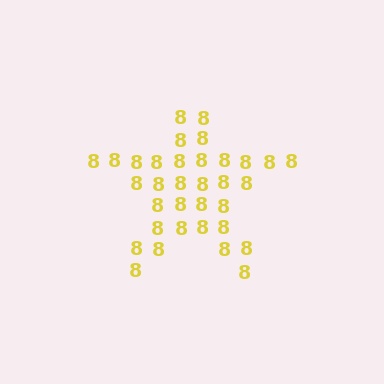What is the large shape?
The large shape is a star.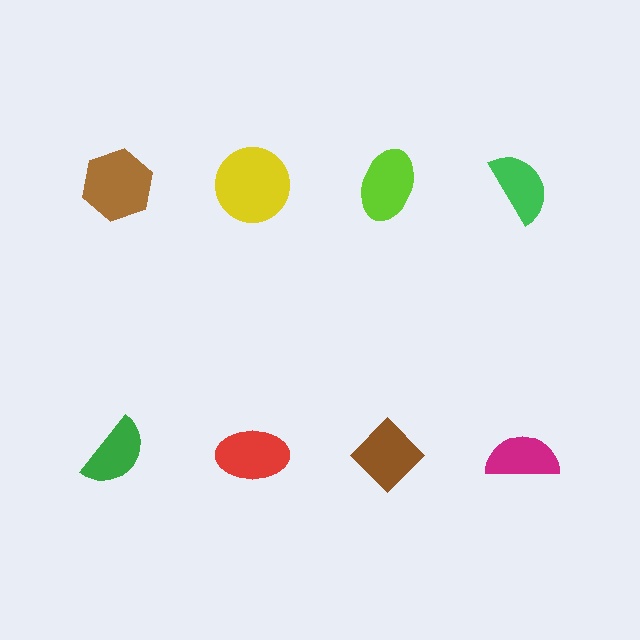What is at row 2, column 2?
A red ellipse.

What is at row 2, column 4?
A magenta semicircle.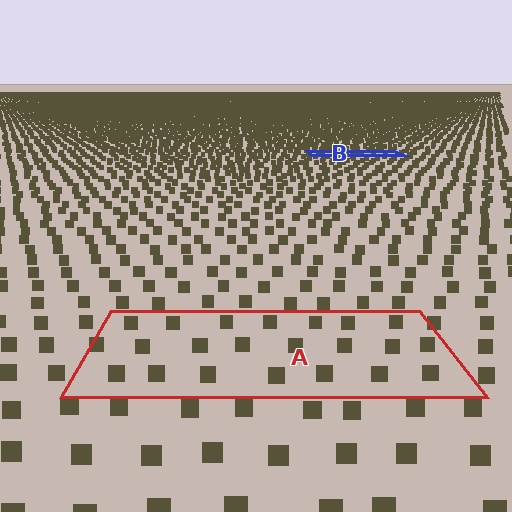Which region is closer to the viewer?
Region A is closer. The texture elements there are larger and more spread out.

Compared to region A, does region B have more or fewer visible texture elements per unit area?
Region B has more texture elements per unit area — they are packed more densely because it is farther away.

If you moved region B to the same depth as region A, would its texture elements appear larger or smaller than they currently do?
They would appear larger. At a closer depth, the same texture elements are projected at a bigger on-screen size.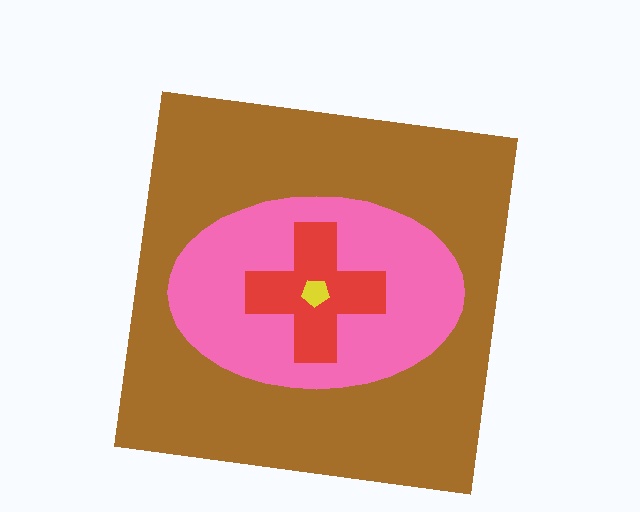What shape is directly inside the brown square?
The pink ellipse.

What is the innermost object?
The yellow pentagon.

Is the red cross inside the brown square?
Yes.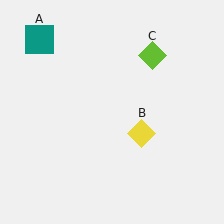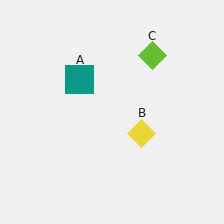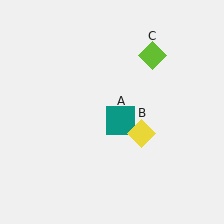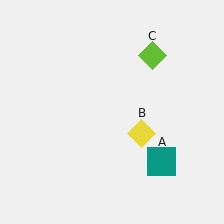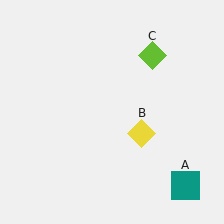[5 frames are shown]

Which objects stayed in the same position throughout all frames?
Yellow diamond (object B) and lime diamond (object C) remained stationary.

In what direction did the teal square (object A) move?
The teal square (object A) moved down and to the right.